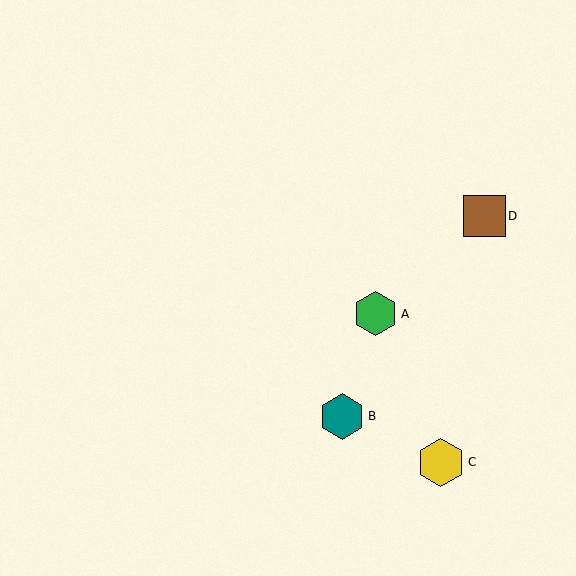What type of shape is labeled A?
Shape A is a green hexagon.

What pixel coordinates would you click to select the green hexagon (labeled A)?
Click at (376, 314) to select the green hexagon A.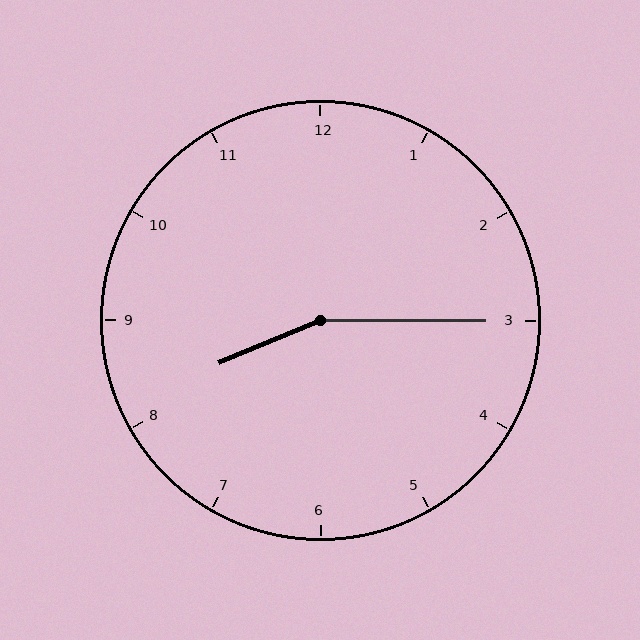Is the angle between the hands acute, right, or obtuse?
It is obtuse.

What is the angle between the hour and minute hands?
Approximately 158 degrees.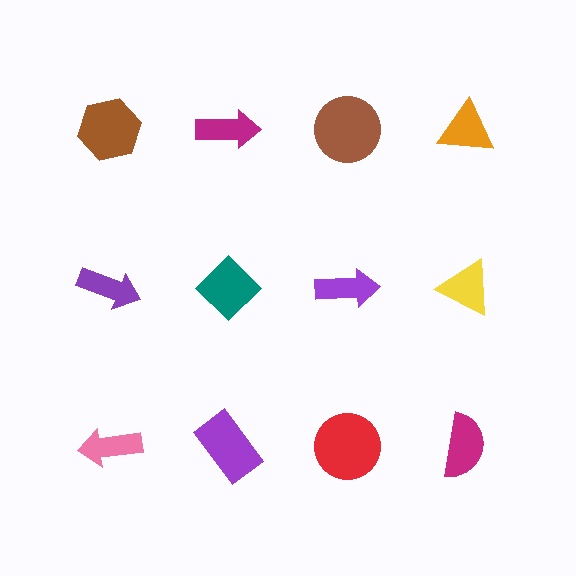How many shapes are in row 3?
4 shapes.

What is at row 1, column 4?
An orange triangle.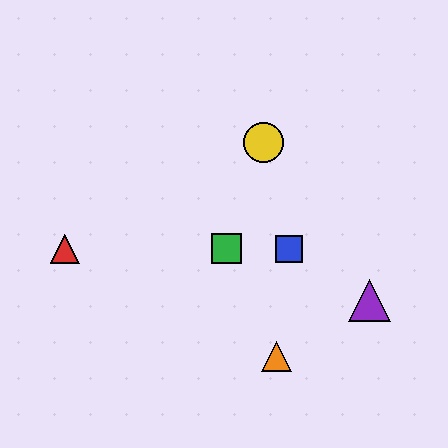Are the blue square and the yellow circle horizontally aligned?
No, the blue square is at y≈249 and the yellow circle is at y≈142.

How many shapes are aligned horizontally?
3 shapes (the red triangle, the blue square, the green square) are aligned horizontally.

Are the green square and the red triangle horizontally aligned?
Yes, both are at y≈249.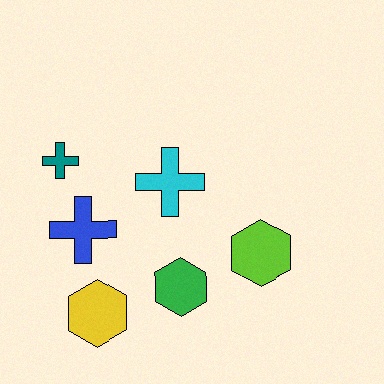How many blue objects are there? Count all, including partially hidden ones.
There is 1 blue object.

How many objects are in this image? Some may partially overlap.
There are 6 objects.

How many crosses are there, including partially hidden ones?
There are 3 crosses.